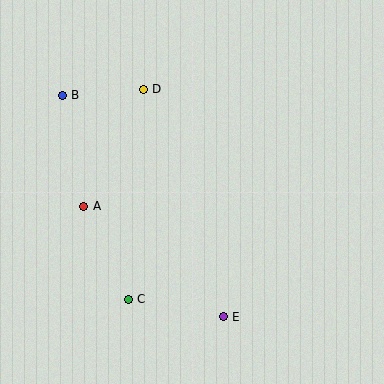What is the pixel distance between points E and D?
The distance between E and D is 241 pixels.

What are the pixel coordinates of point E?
Point E is at (223, 317).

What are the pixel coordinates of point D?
Point D is at (143, 89).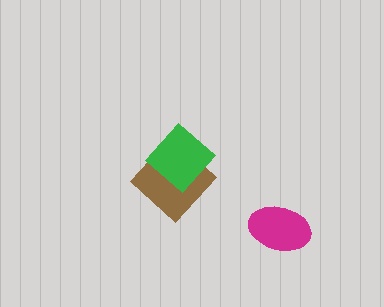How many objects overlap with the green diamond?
1 object overlaps with the green diamond.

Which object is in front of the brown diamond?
The green diamond is in front of the brown diamond.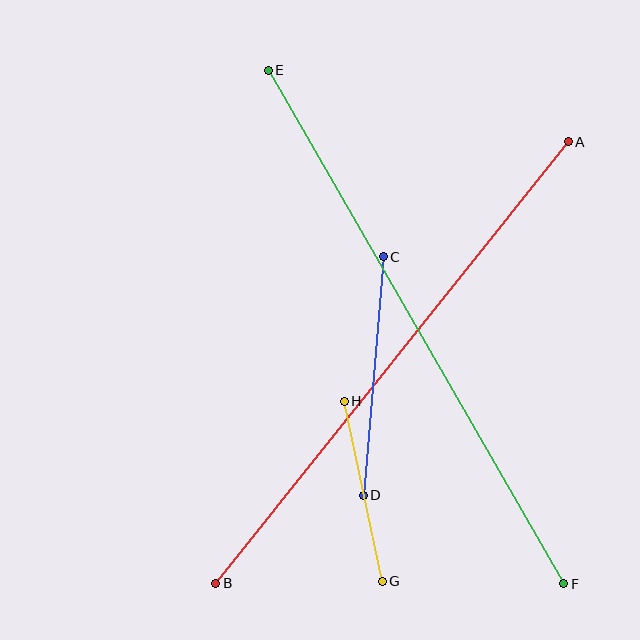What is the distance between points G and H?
The distance is approximately 184 pixels.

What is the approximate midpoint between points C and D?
The midpoint is at approximately (373, 376) pixels.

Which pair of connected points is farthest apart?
Points E and F are farthest apart.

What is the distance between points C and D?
The distance is approximately 239 pixels.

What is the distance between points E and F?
The distance is approximately 592 pixels.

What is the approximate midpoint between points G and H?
The midpoint is at approximately (363, 491) pixels.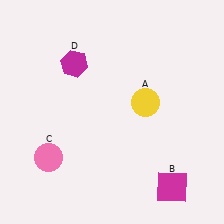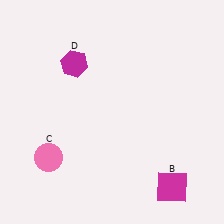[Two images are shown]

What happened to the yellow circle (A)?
The yellow circle (A) was removed in Image 2. It was in the top-right area of Image 1.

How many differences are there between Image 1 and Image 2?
There is 1 difference between the two images.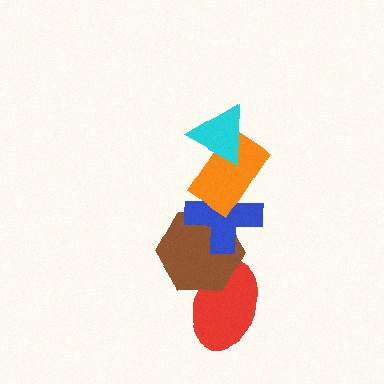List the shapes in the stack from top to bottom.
From top to bottom: the cyan triangle, the orange rectangle, the blue cross, the brown hexagon, the red ellipse.